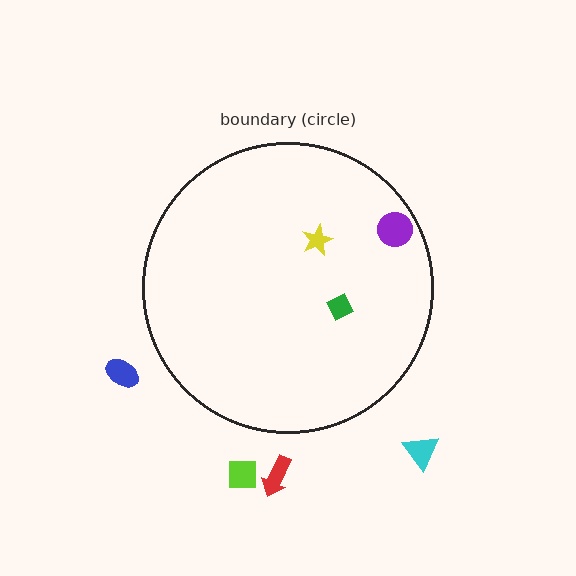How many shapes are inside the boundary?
3 inside, 4 outside.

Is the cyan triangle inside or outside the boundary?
Outside.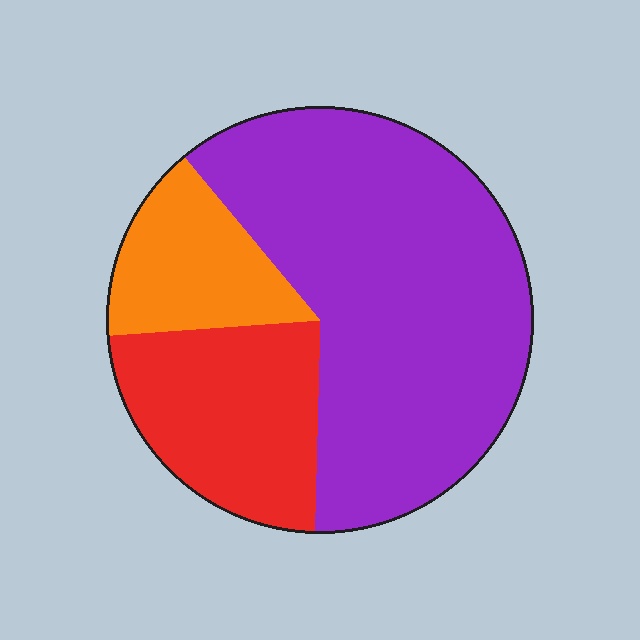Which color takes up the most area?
Purple, at roughly 60%.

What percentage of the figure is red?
Red takes up about one quarter (1/4) of the figure.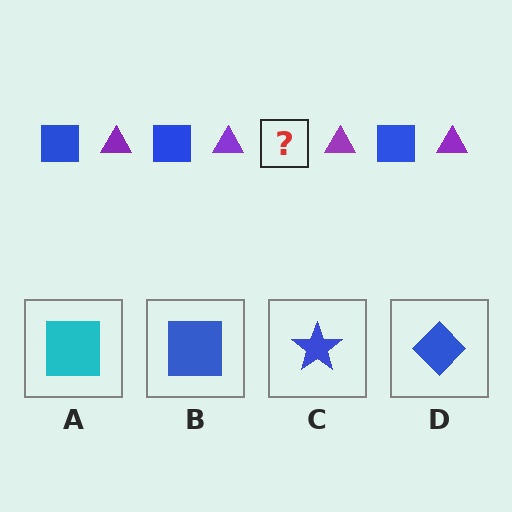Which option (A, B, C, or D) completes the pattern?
B.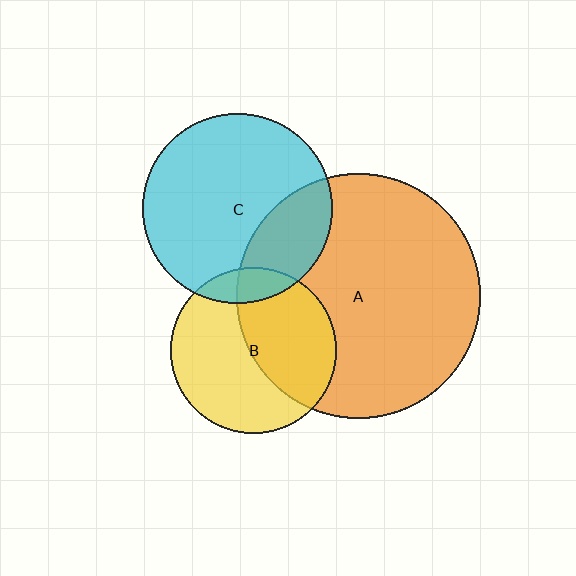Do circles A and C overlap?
Yes.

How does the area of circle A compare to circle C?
Approximately 1.7 times.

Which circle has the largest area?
Circle A (orange).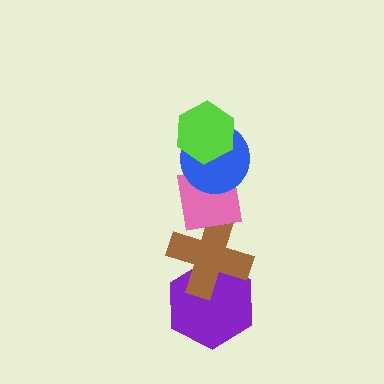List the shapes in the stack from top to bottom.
From top to bottom: the lime hexagon, the blue circle, the pink square, the brown cross, the purple hexagon.